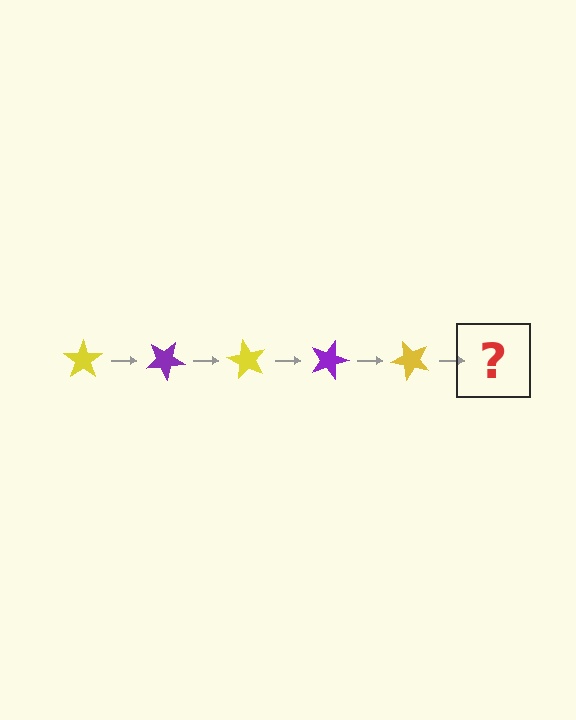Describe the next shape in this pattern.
It should be a purple star, rotated 150 degrees from the start.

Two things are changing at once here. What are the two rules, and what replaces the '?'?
The two rules are that it rotates 30 degrees each step and the color cycles through yellow and purple. The '?' should be a purple star, rotated 150 degrees from the start.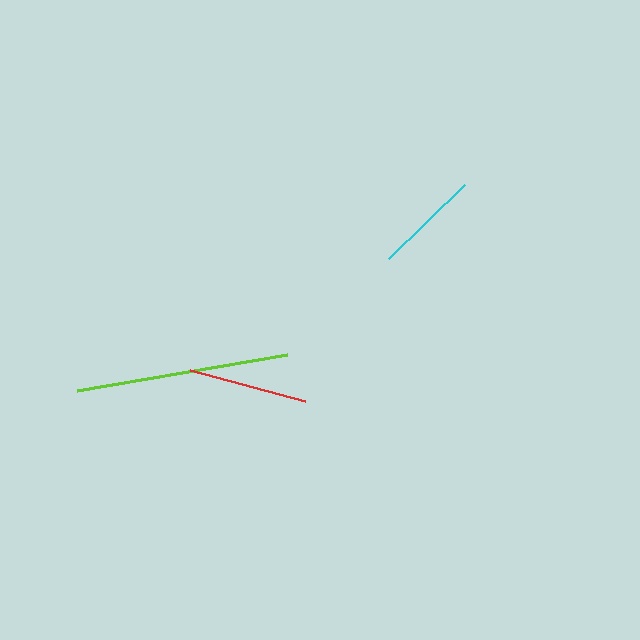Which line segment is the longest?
The lime line is the longest at approximately 212 pixels.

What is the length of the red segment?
The red segment is approximately 119 pixels long.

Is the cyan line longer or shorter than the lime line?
The lime line is longer than the cyan line.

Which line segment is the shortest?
The cyan line is the shortest at approximately 105 pixels.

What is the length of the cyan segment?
The cyan segment is approximately 105 pixels long.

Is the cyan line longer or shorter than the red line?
The red line is longer than the cyan line.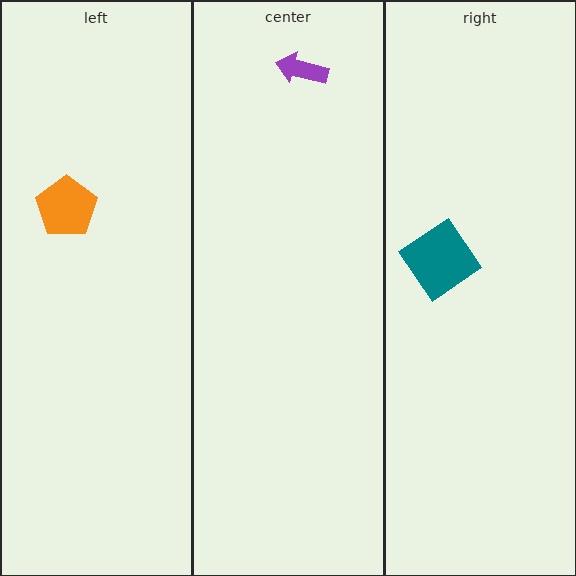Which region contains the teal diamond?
The right region.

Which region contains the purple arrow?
The center region.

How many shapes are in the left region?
1.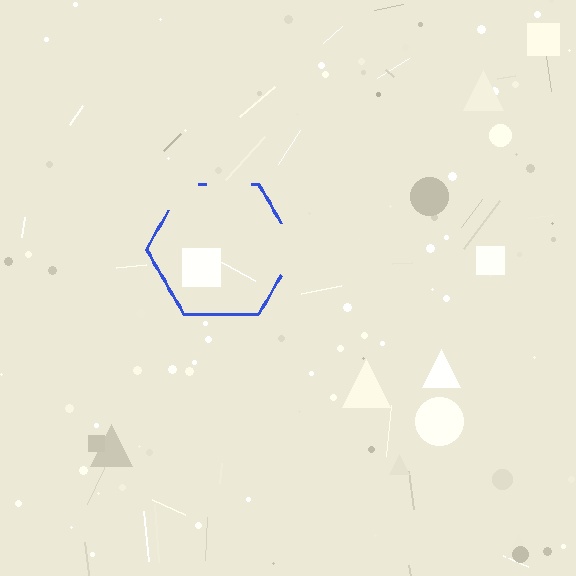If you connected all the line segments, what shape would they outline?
They would outline a hexagon.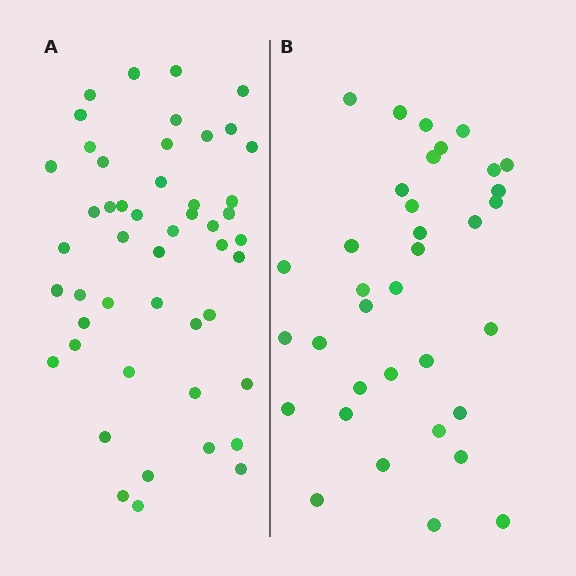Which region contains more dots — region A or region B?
Region A (the left region) has more dots.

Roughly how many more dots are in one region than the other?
Region A has approximately 15 more dots than region B.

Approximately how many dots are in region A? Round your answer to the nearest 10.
About 50 dots. (The exact count is 49, which rounds to 50.)